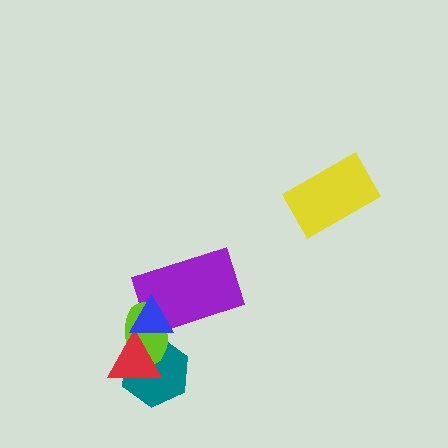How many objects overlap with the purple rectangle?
2 objects overlap with the purple rectangle.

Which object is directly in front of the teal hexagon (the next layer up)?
The lime ellipse is directly in front of the teal hexagon.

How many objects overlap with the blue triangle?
4 objects overlap with the blue triangle.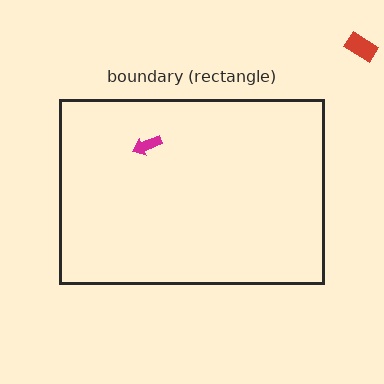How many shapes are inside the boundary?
1 inside, 1 outside.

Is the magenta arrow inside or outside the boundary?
Inside.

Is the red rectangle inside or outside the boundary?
Outside.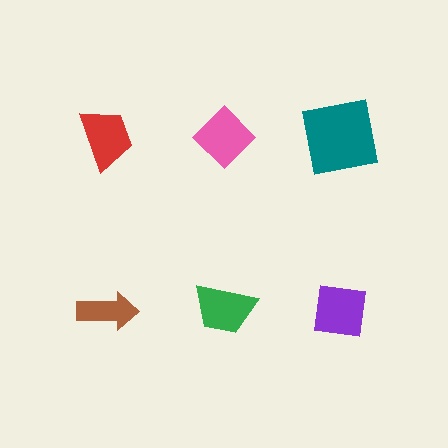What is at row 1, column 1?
A red trapezoid.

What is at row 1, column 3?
A teal square.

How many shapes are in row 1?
3 shapes.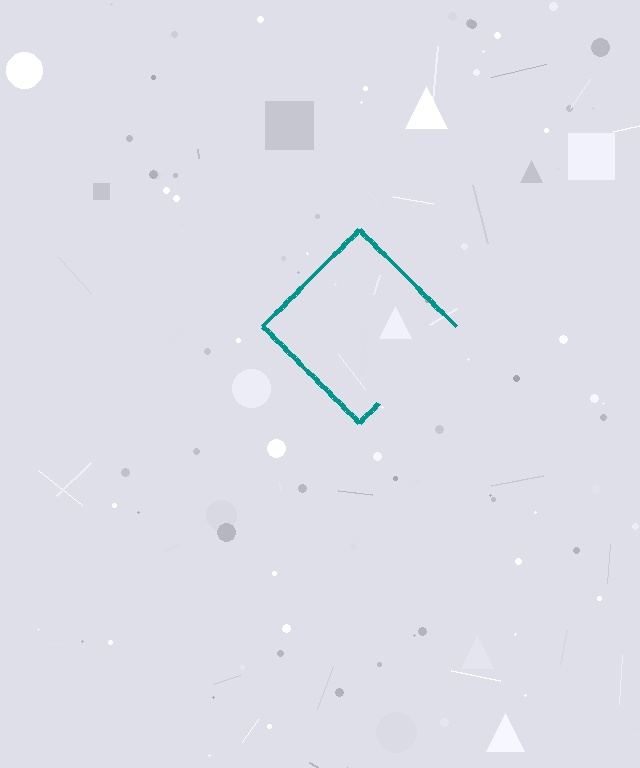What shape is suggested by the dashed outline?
The dashed outline suggests a diamond.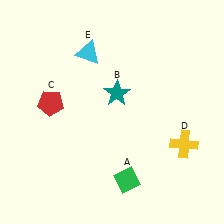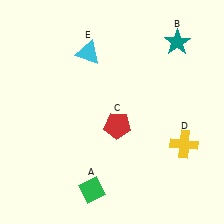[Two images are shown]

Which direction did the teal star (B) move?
The teal star (B) moved right.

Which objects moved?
The objects that moved are: the green diamond (A), the teal star (B), the red pentagon (C).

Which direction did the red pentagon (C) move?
The red pentagon (C) moved right.